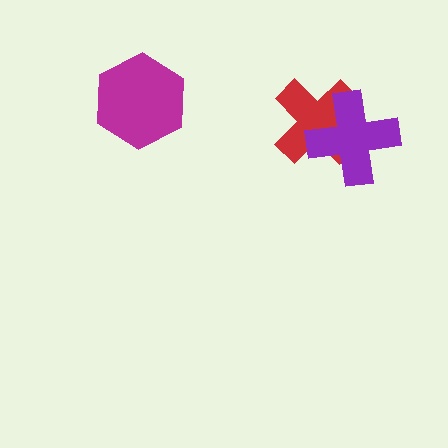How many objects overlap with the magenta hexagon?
0 objects overlap with the magenta hexagon.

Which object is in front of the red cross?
The purple cross is in front of the red cross.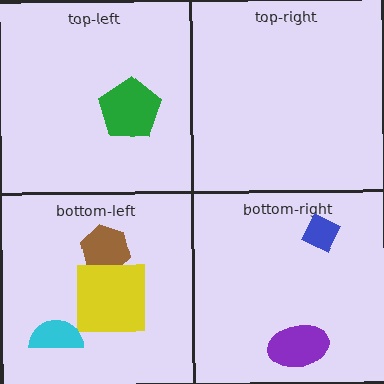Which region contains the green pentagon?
The top-left region.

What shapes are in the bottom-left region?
The brown hexagon, the yellow square, the cyan semicircle.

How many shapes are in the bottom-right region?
2.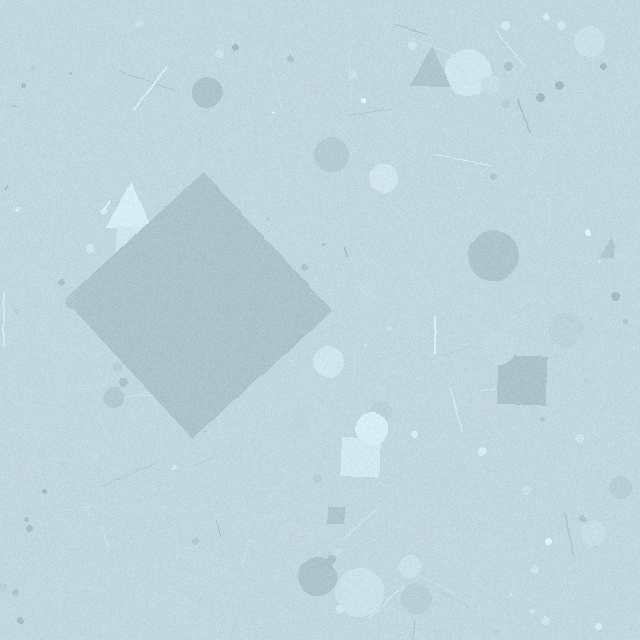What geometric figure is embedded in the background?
A diamond is embedded in the background.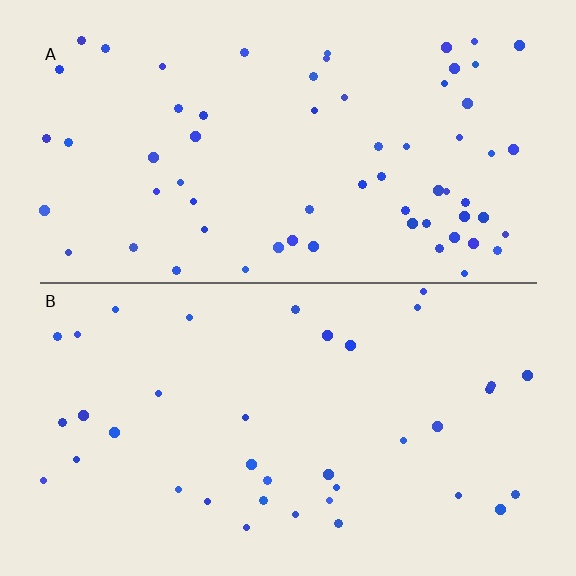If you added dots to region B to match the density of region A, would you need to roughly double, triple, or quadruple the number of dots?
Approximately double.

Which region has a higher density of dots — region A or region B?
A (the top).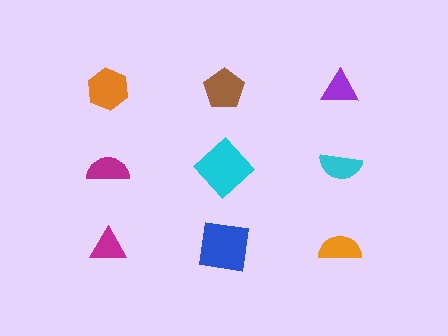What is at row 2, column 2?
A cyan diamond.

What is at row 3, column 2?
A blue square.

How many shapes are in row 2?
3 shapes.